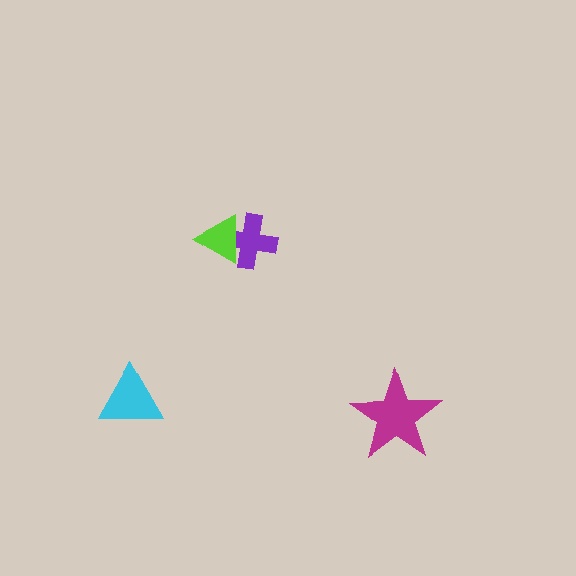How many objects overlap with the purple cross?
1 object overlaps with the purple cross.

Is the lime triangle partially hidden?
No, no other shape covers it.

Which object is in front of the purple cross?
The lime triangle is in front of the purple cross.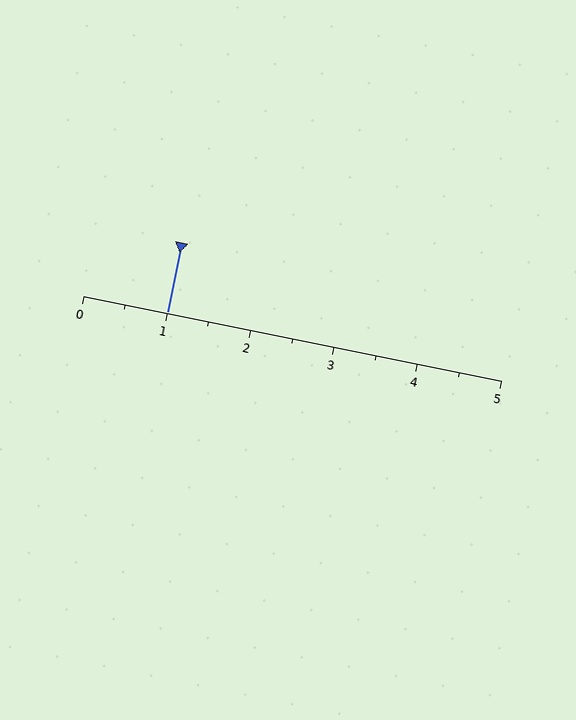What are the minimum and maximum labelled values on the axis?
The axis runs from 0 to 5.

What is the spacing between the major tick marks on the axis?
The major ticks are spaced 1 apart.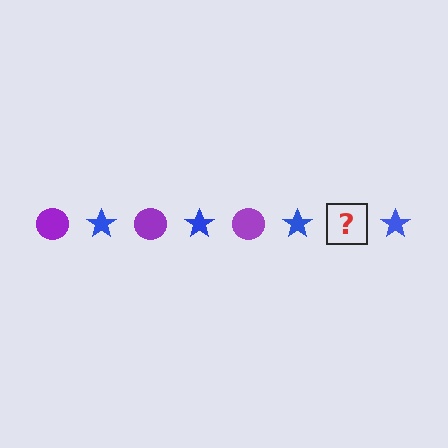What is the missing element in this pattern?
The missing element is a purple circle.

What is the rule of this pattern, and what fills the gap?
The rule is that the pattern alternates between purple circle and blue star. The gap should be filled with a purple circle.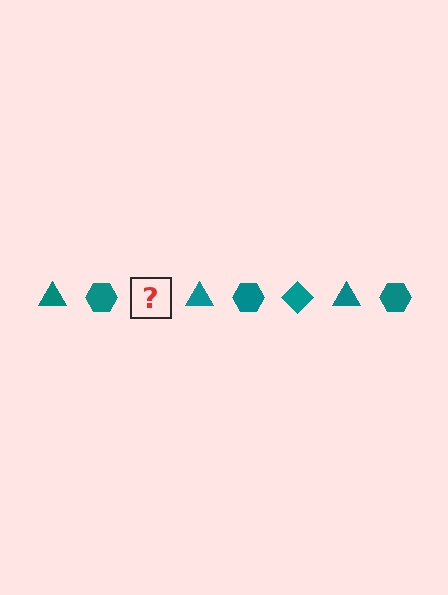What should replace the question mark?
The question mark should be replaced with a teal diamond.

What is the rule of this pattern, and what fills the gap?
The rule is that the pattern cycles through triangle, hexagon, diamond shapes in teal. The gap should be filled with a teal diamond.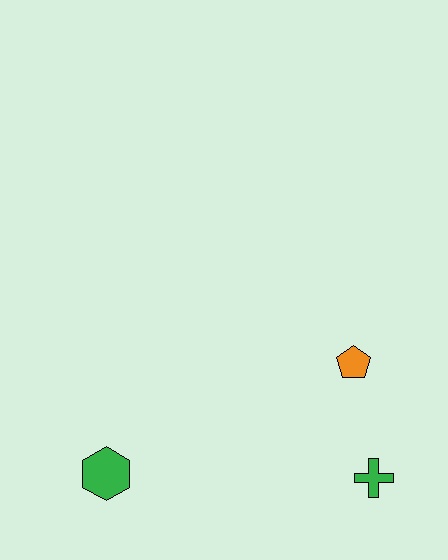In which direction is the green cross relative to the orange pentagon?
The green cross is below the orange pentagon.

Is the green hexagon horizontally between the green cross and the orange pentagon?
No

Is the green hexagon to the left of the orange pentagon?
Yes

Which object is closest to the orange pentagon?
The green cross is closest to the orange pentagon.